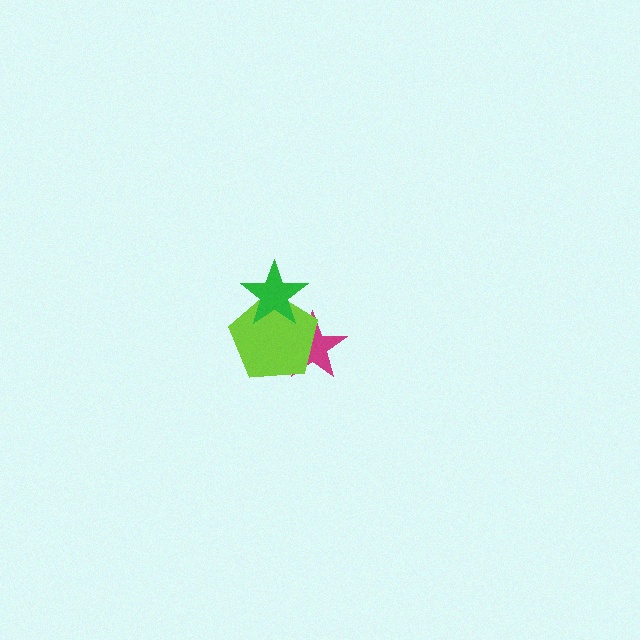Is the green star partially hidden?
No, no other shape covers it.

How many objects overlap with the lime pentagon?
2 objects overlap with the lime pentagon.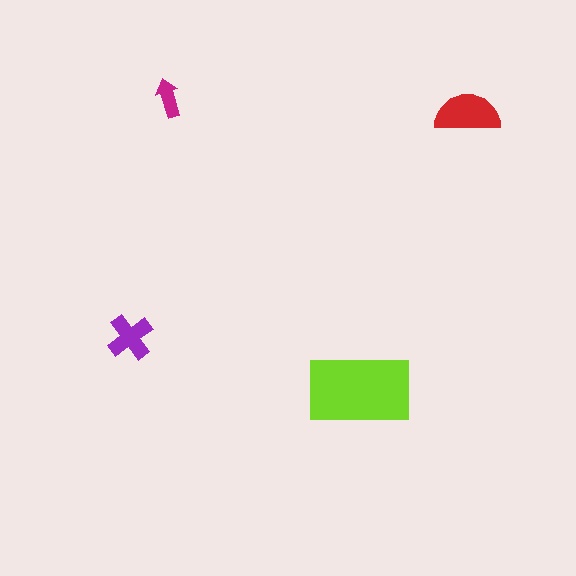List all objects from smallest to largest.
The magenta arrow, the purple cross, the red semicircle, the lime rectangle.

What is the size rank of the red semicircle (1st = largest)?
2nd.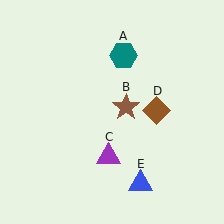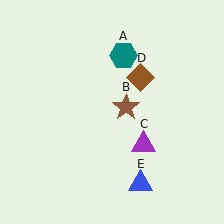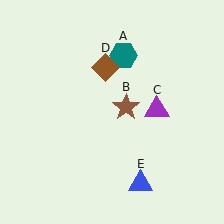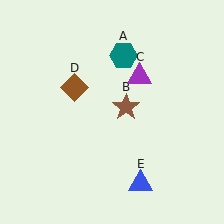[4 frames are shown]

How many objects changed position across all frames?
2 objects changed position: purple triangle (object C), brown diamond (object D).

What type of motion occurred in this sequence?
The purple triangle (object C), brown diamond (object D) rotated counterclockwise around the center of the scene.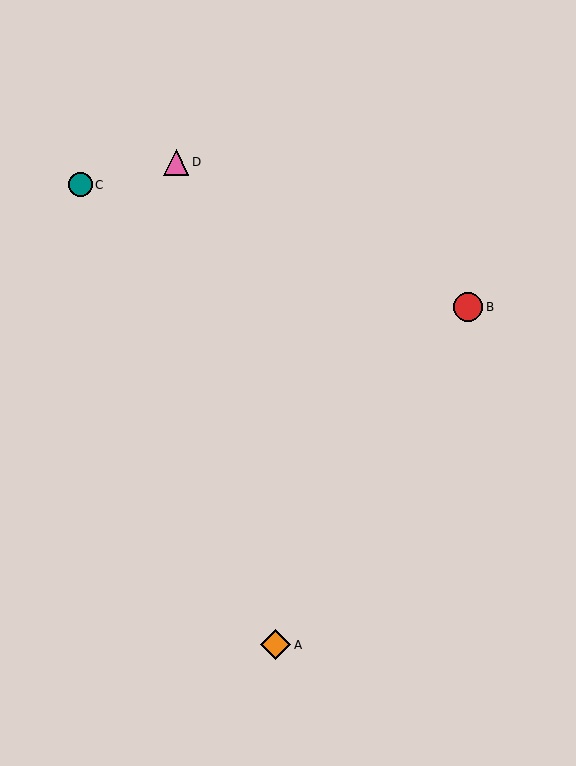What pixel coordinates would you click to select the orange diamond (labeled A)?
Click at (276, 645) to select the orange diamond A.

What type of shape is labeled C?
Shape C is a teal circle.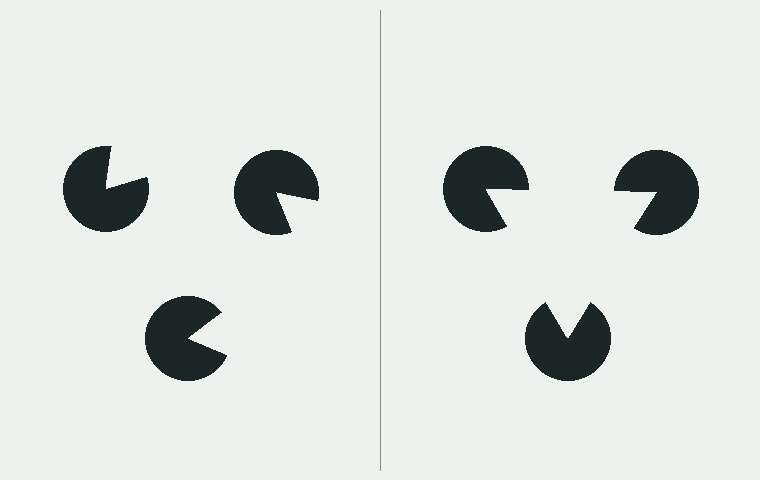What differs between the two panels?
The pac-man discs are positioned identically on both sides; only the wedge orientations differ. On the right they align to a triangle; on the left they are misaligned.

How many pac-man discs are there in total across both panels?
6 — 3 on each side.